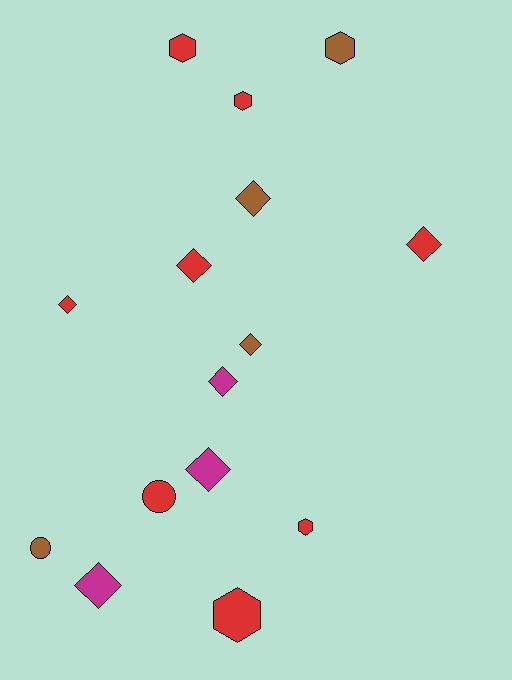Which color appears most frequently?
Red, with 8 objects.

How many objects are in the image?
There are 15 objects.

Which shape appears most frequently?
Diamond, with 8 objects.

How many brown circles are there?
There is 1 brown circle.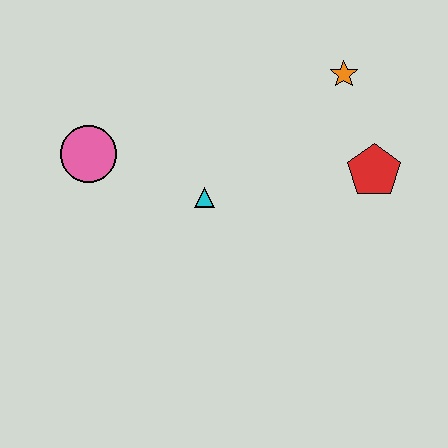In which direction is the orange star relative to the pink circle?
The orange star is to the right of the pink circle.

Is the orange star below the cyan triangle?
No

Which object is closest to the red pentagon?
The orange star is closest to the red pentagon.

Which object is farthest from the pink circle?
The red pentagon is farthest from the pink circle.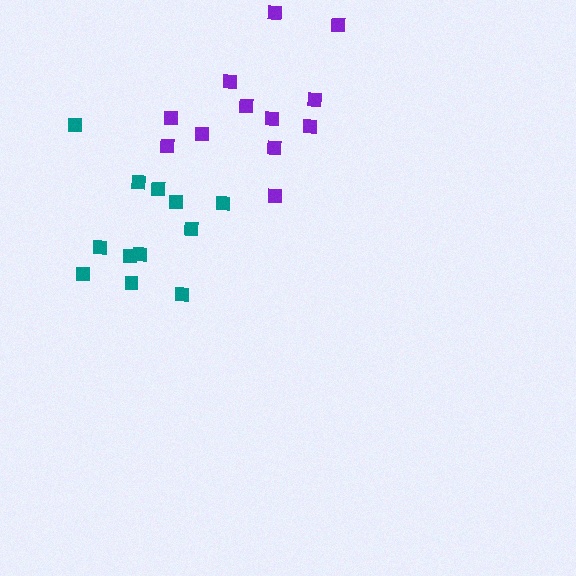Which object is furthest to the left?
The teal cluster is leftmost.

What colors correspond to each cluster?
The clusters are colored: teal, purple.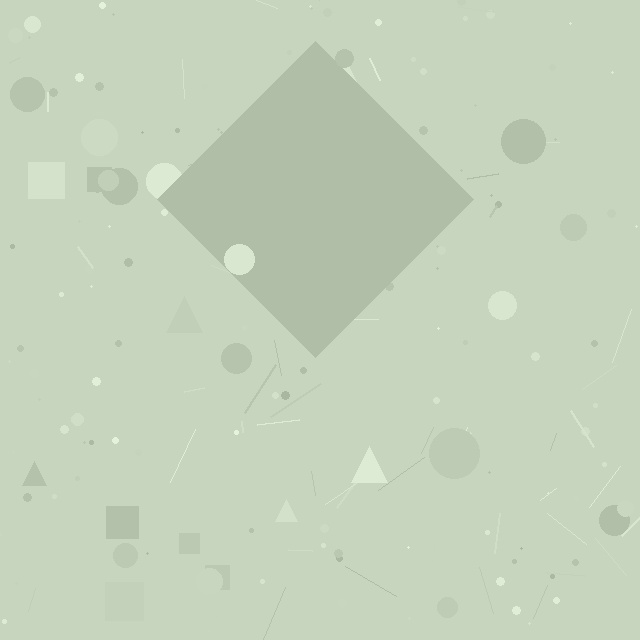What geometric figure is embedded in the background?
A diamond is embedded in the background.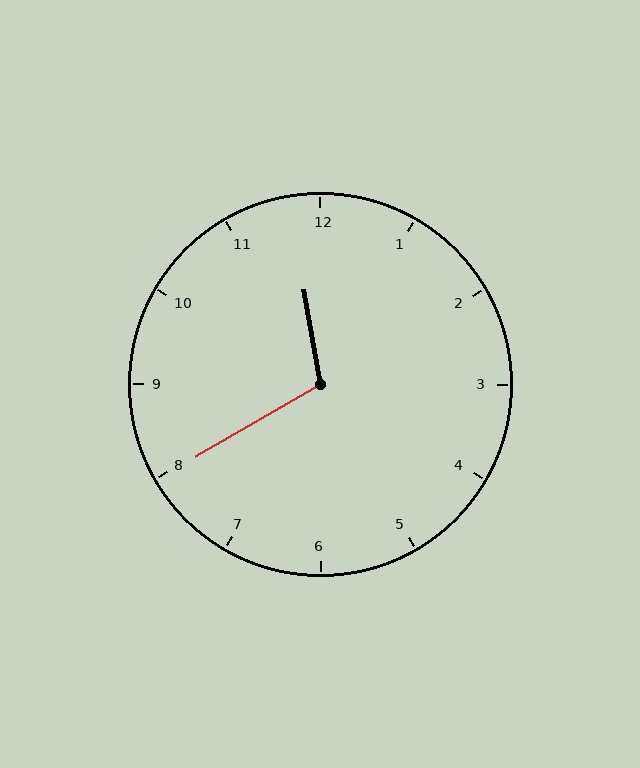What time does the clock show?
11:40.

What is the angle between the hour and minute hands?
Approximately 110 degrees.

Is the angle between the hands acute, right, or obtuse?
It is obtuse.